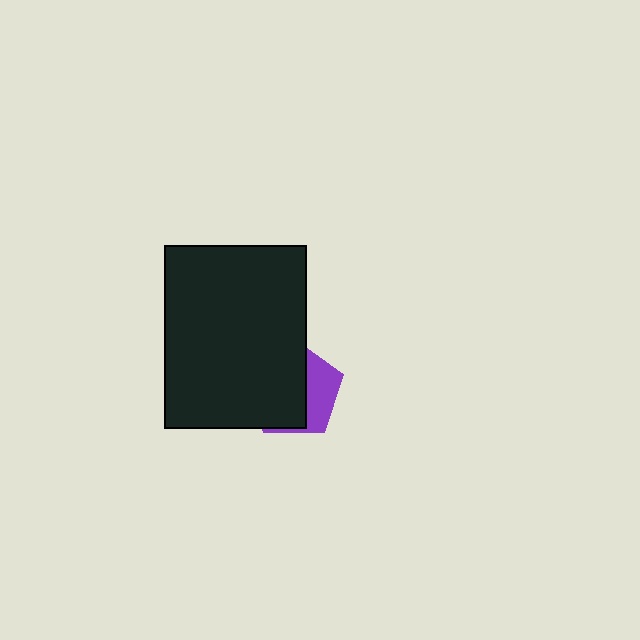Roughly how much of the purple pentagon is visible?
A small part of it is visible (roughly 34%).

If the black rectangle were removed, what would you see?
You would see the complete purple pentagon.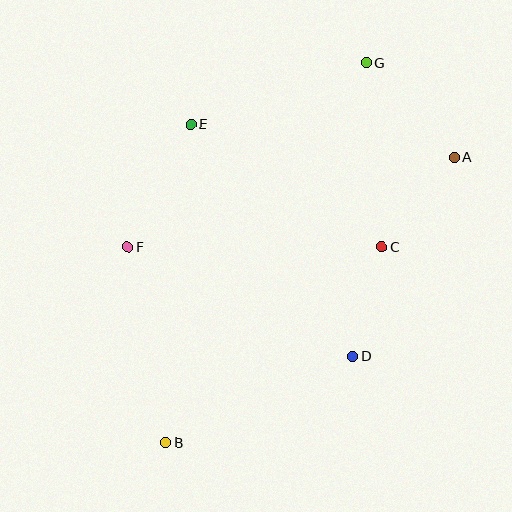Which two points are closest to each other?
Points C and D are closest to each other.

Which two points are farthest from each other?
Points B and G are farthest from each other.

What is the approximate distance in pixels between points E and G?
The distance between E and G is approximately 185 pixels.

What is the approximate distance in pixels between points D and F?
The distance between D and F is approximately 250 pixels.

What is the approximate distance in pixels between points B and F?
The distance between B and F is approximately 199 pixels.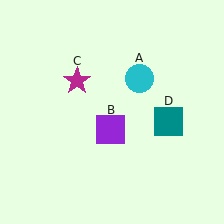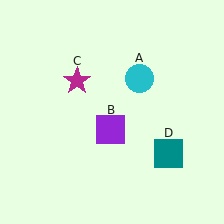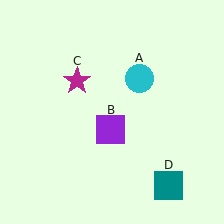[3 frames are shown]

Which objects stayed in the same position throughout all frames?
Cyan circle (object A) and purple square (object B) and magenta star (object C) remained stationary.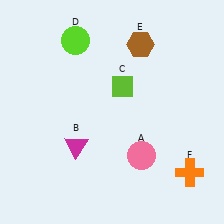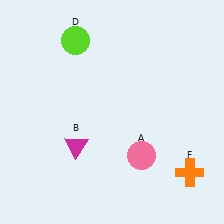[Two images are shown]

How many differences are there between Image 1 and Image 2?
There are 2 differences between the two images.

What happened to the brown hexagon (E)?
The brown hexagon (E) was removed in Image 2. It was in the top-right area of Image 1.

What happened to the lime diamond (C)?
The lime diamond (C) was removed in Image 2. It was in the top-right area of Image 1.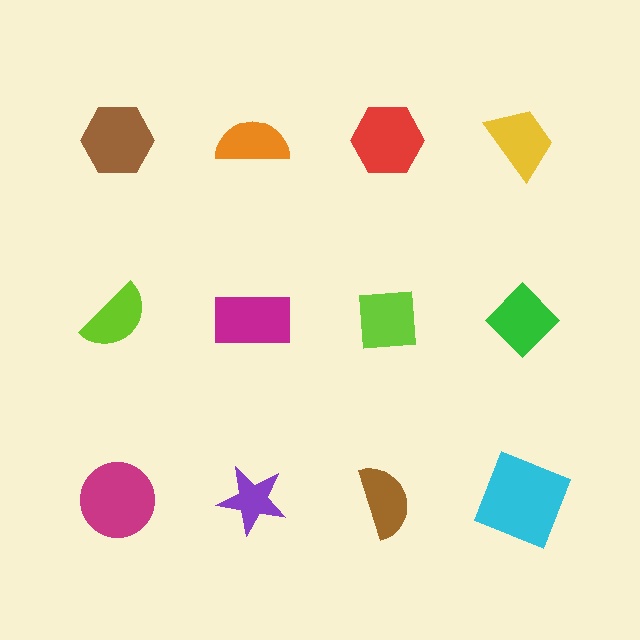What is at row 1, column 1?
A brown hexagon.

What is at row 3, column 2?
A purple star.